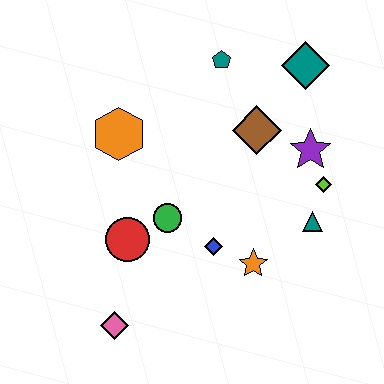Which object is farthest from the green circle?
The teal diamond is farthest from the green circle.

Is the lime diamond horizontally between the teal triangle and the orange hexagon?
No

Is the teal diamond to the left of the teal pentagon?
No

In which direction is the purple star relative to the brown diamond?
The purple star is to the right of the brown diamond.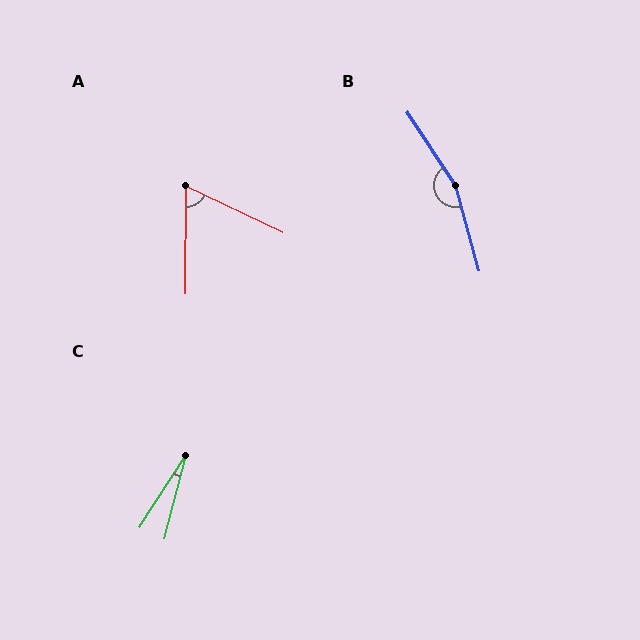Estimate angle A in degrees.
Approximately 65 degrees.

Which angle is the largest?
B, at approximately 162 degrees.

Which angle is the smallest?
C, at approximately 18 degrees.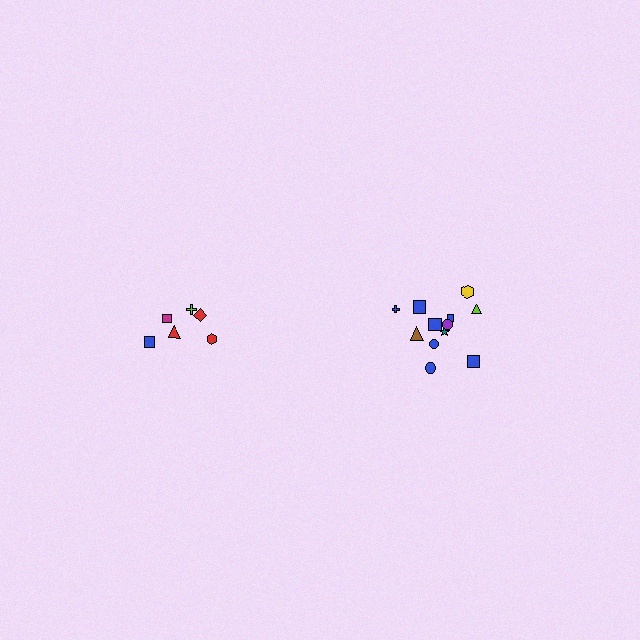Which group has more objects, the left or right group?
The right group.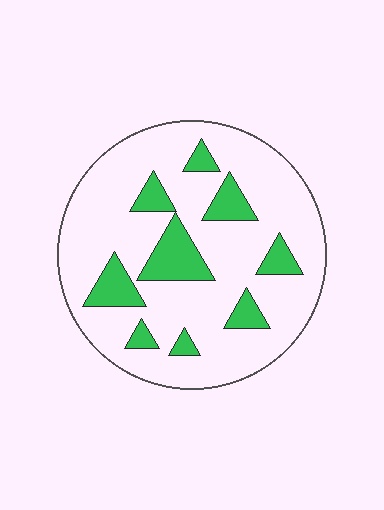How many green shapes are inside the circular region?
9.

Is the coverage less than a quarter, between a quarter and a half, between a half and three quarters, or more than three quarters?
Less than a quarter.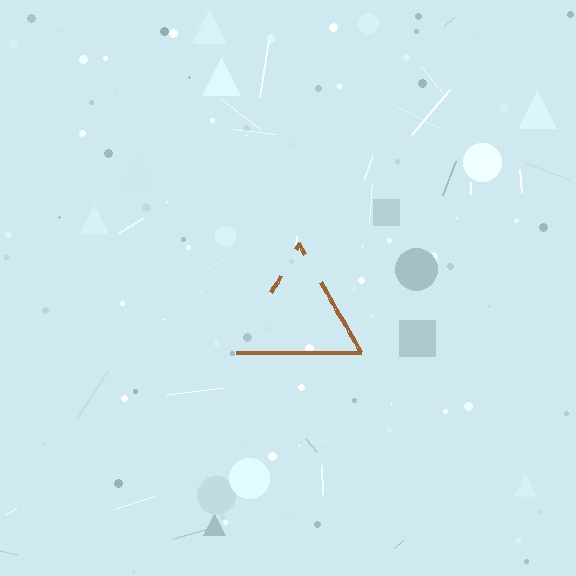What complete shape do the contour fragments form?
The contour fragments form a triangle.